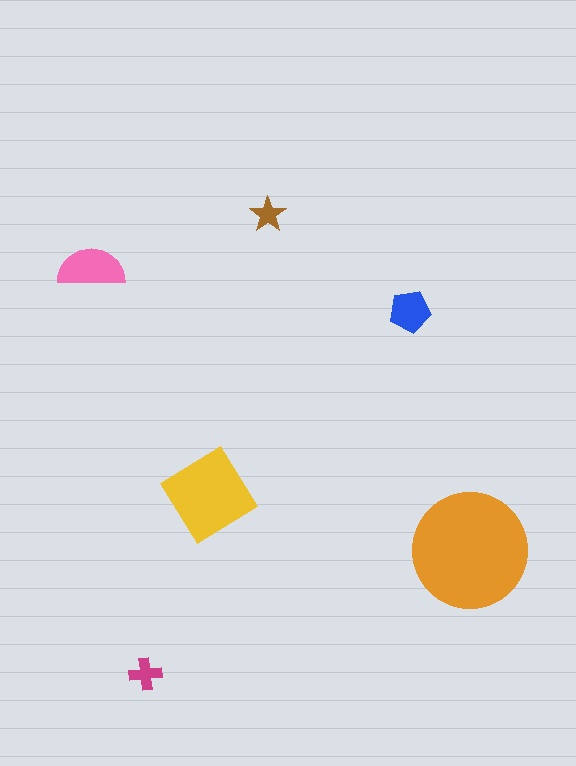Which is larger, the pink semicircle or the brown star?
The pink semicircle.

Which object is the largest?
The orange circle.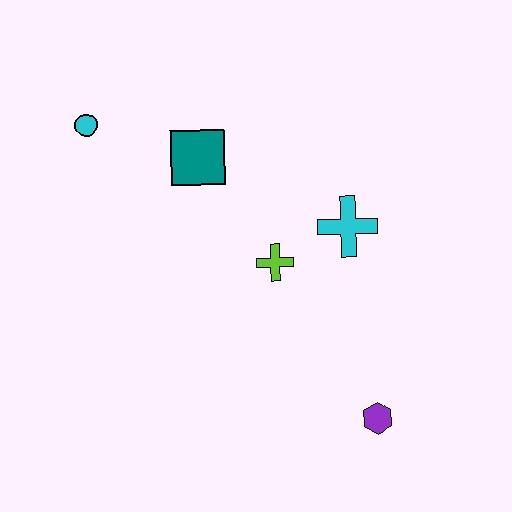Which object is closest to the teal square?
The cyan circle is closest to the teal square.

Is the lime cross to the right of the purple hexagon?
No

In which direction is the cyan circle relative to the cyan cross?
The cyan circle is to the left of the cyan cross.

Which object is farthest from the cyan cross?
The cyan circle is farthest from the cyan cross.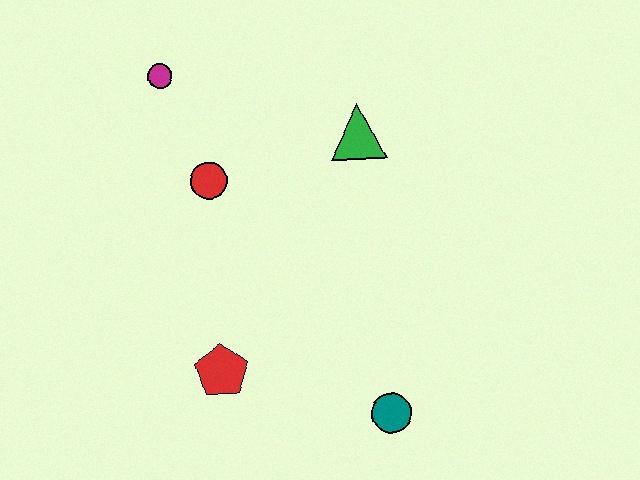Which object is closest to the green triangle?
The red circle is closest to the green triangle.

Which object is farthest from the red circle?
The teal circle is farthest from the red circle.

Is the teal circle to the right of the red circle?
Yes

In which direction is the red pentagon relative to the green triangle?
The red pentagon is below the green triangle.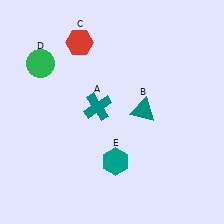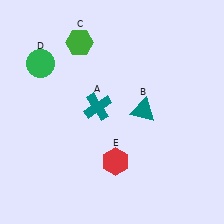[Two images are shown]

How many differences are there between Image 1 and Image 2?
There are 2 differences between the two images.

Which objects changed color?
C changed from red to green. E changed from teal to red.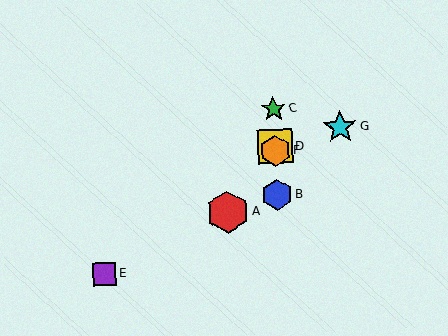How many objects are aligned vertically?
4 objects (B, C, D, F) are aligned vertically.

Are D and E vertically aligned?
No, D is at x≈275 and E is at x≈105.